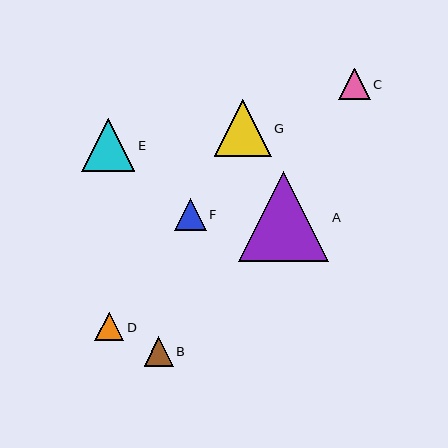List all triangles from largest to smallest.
From largest to smallest: A, G, E, F, C, B, D.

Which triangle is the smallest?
Triangle D is the smallest with a size of approximately 29 pixels.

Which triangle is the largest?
Triangle A is the largest with a size of approximately 90 pixels.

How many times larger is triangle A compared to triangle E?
Triangle A is approximately 1.7 times the size of triangle E.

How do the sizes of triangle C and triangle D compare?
Triangle C and triangle D are approximately the same size.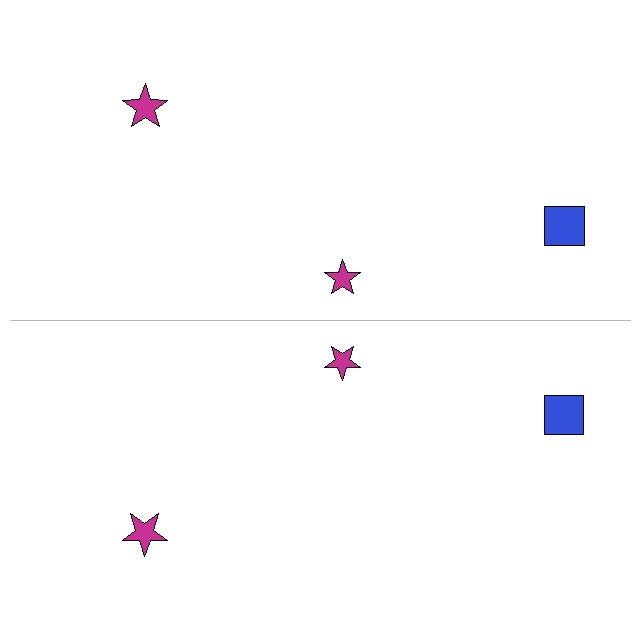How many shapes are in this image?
There are 6 shapes in this image.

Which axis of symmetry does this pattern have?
The pattern has a horizontal axis of symmetry running through the center of the image.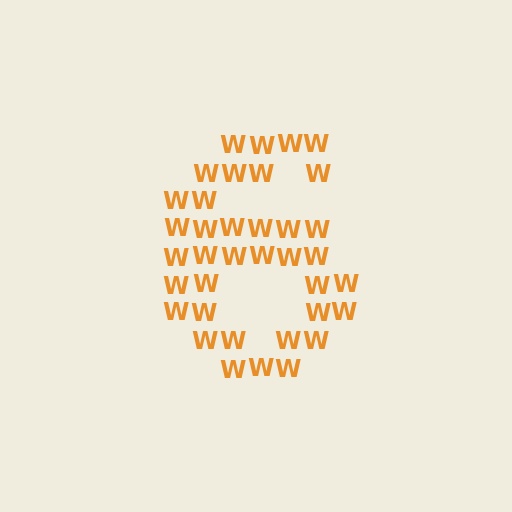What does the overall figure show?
The overall figure shows the digit 6.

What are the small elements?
The small elements are letter W's.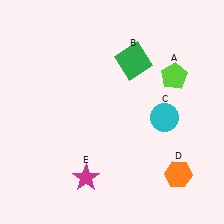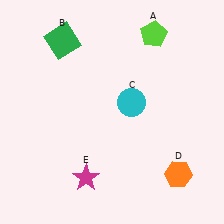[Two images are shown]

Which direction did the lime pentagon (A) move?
The lime pentagon (A) moved up.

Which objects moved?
The objects that moved are: the lime pentagon (A), the green square (B), the cyan circle (C).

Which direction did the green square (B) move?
The green square (B) moved left.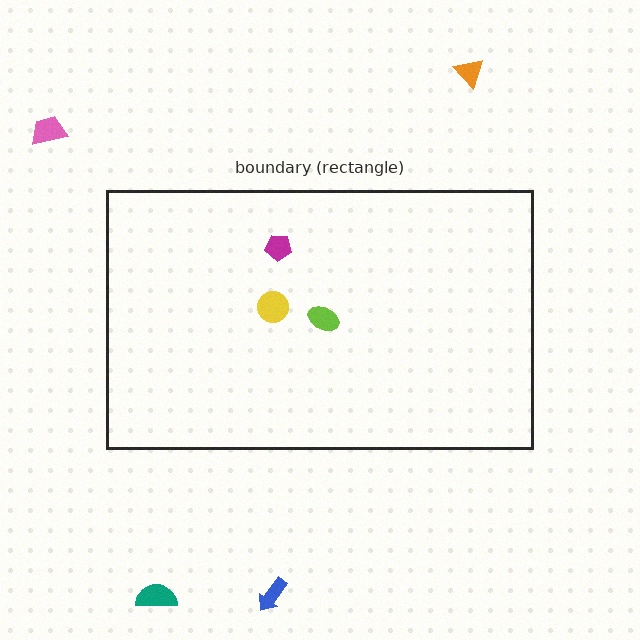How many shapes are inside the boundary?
3 inside, 4 outside.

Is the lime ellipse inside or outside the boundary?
Inside.